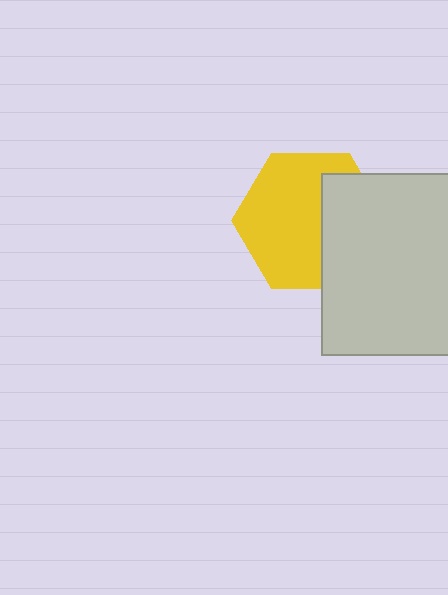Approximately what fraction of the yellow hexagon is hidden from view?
Roughly 36% of the yellow hexagon is hidden behind the light gray rectangle.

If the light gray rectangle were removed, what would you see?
You would see the complete yellow hexagon.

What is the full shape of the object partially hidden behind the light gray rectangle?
The partially hidden object is a yellow hexagon.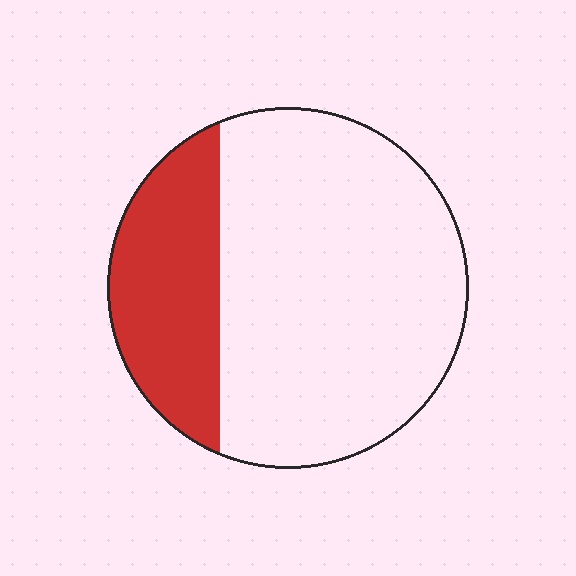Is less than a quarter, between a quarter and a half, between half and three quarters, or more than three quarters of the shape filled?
Between a quarter and a half.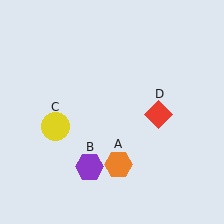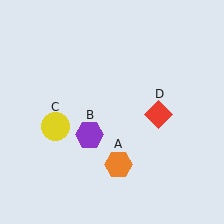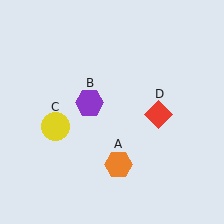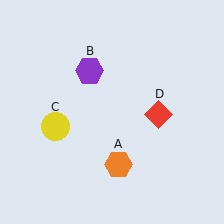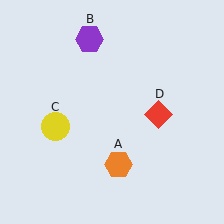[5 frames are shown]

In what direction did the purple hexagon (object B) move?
The purple hexagon (object B) moved up.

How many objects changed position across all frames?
1 object changed position: purple hexagon (object B).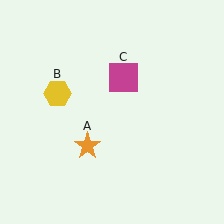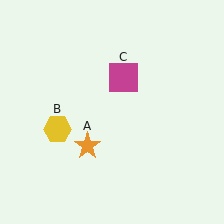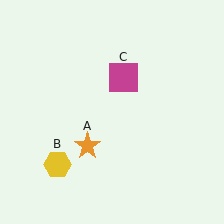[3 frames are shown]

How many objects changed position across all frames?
1 object changed position: yellow hexagon (object B).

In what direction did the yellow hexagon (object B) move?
The yellow hexagon (object B) moved down.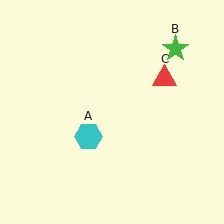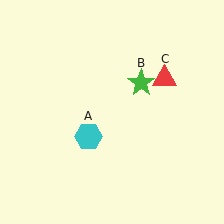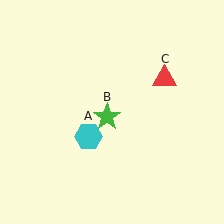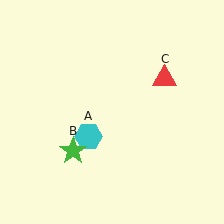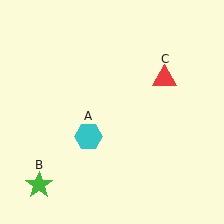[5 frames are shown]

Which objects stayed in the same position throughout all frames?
Cyan hexagon (object A) and red triangle (object C) remained stationary.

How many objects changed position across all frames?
1 object changed position: green star (object B).